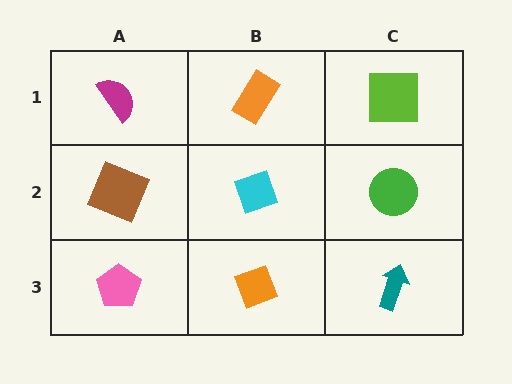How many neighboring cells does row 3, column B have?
3.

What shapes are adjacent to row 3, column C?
A green circle (row 2, column C), an orange diamond (row 3, column B).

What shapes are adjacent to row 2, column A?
A magenta semicircle (row 1, column A), a pink pentagon (row 3, column A), a cyan diamond (row 2, column B).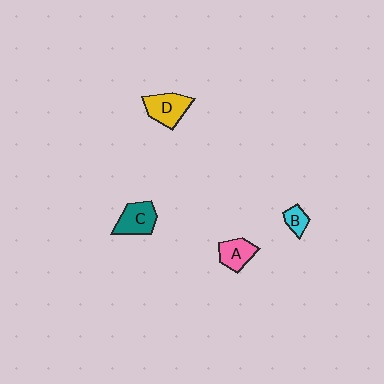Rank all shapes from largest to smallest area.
From largest to smallest: D (yellow), C (teal), A (pink), B (cyan).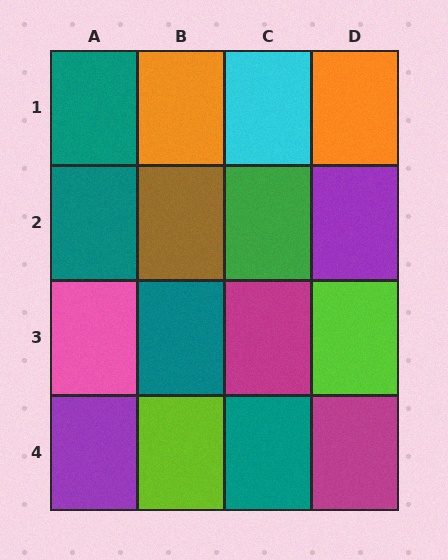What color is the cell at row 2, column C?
Green.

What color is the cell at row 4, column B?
Lime.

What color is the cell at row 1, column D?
Orange.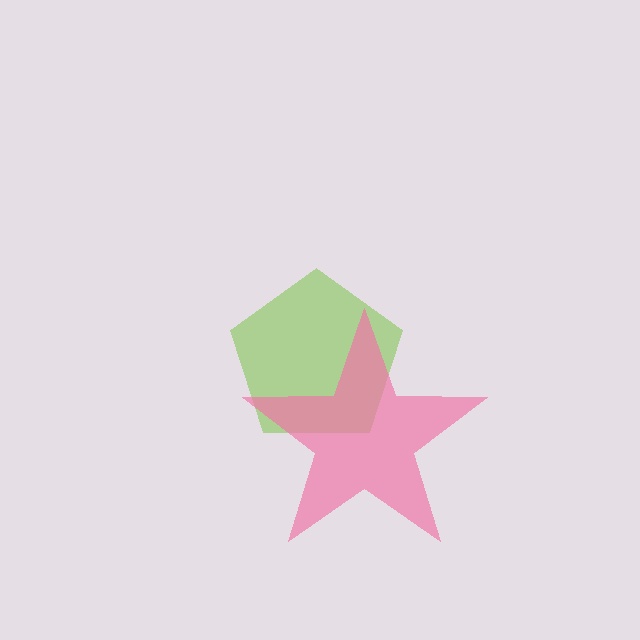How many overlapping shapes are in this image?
There are 2 overlapping shapes in the image.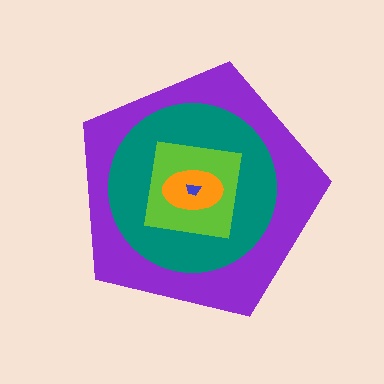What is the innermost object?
The blue trapezoid.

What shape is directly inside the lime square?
The orange ellipse.